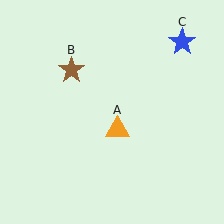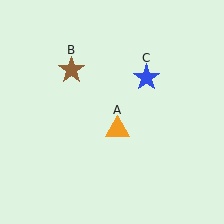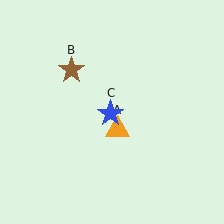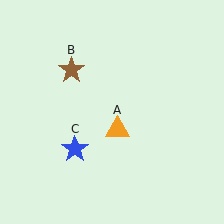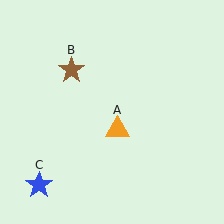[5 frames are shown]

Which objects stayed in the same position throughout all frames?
Orange triangle (object A) and brown star (object B) remained stationary.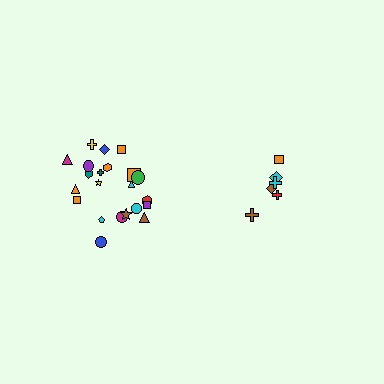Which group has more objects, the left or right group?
The left group.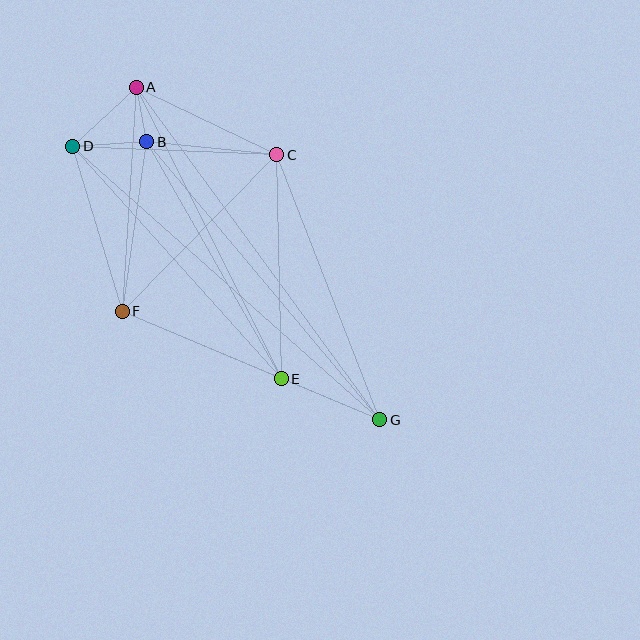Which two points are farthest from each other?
Points A and G are farthest from each other.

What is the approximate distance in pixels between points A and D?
The distance between A and D is approximately 87 pixels.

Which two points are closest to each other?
Points A and B are closest to each other.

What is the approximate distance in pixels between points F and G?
The distance between F and G is approximately 279 pixels.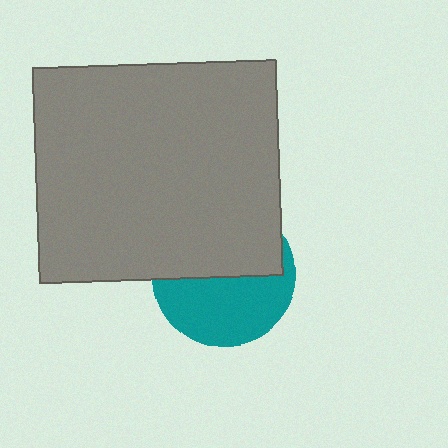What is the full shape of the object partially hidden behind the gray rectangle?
The partially hidden object is a teal circle.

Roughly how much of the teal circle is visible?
About half of it is visible (roughly 50%).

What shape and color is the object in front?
The object in front is a gray rectangle.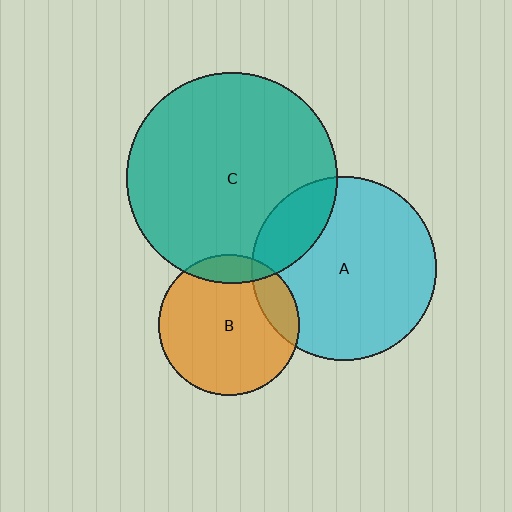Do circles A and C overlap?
Yes.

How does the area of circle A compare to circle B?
Approximately 1.7 times.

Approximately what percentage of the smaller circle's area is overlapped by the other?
Approximately 20%.